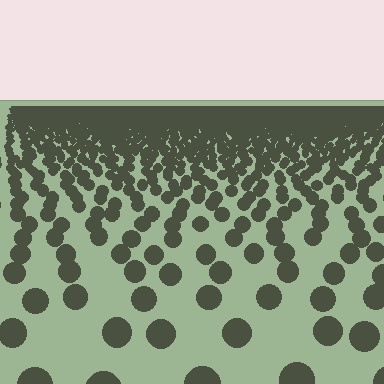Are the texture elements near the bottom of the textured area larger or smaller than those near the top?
Larger. Near the bottom, elements are closer to the viewer and appear at a bigger on-screen size.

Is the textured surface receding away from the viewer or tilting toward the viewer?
The surface is receding away from the viewer. Texture elements get smaller and denser toward the top.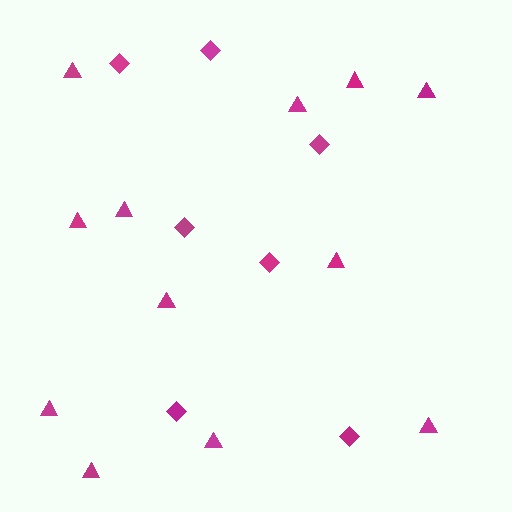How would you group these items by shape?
There are 2 groups: one group of diamonds (7) and one group of triangles (12).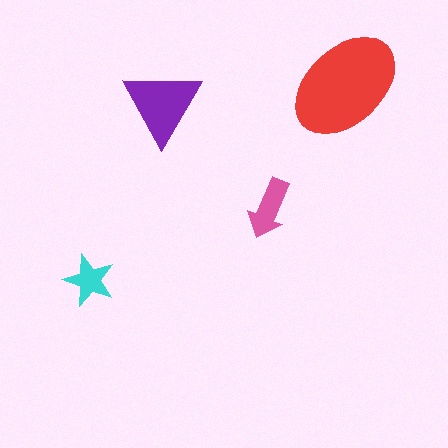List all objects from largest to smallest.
The red ellipse, the purple triangle, the pink arrow, the cyan star.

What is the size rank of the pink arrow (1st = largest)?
3rd.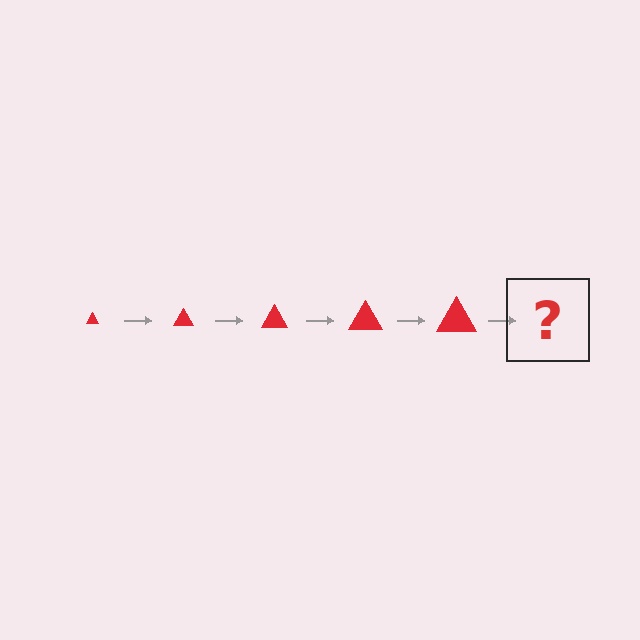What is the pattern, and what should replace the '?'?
The pattern is that the triangle gets progressively larger each step. The '?' should be a red triangle, larger than the previous one.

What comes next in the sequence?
The next element should be a red triangle, larger than the previous one.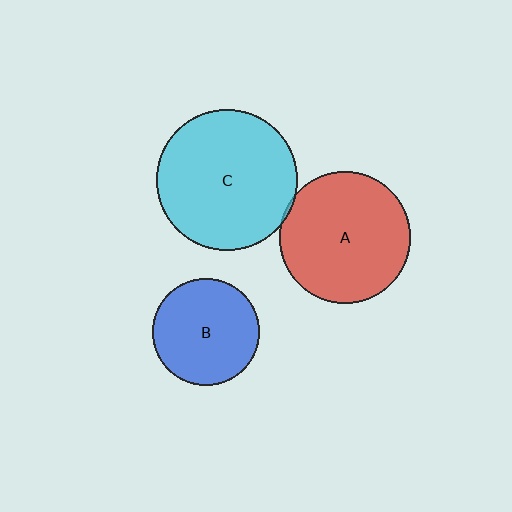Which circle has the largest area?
Circle C (cyan).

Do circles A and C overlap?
Yes.